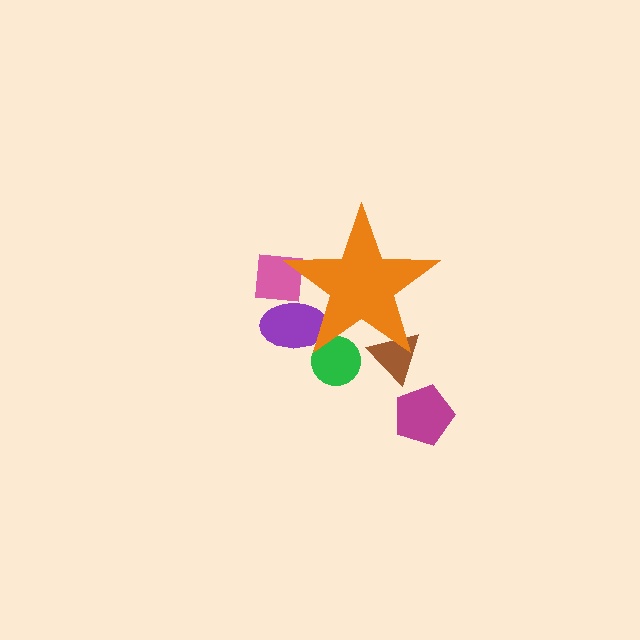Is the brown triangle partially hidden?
Yes, the brown triangle is partially hidden behind the orange star.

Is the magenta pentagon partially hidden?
No, the magenta pentagon is fully visible.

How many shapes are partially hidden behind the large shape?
4 shapes are partially hidden.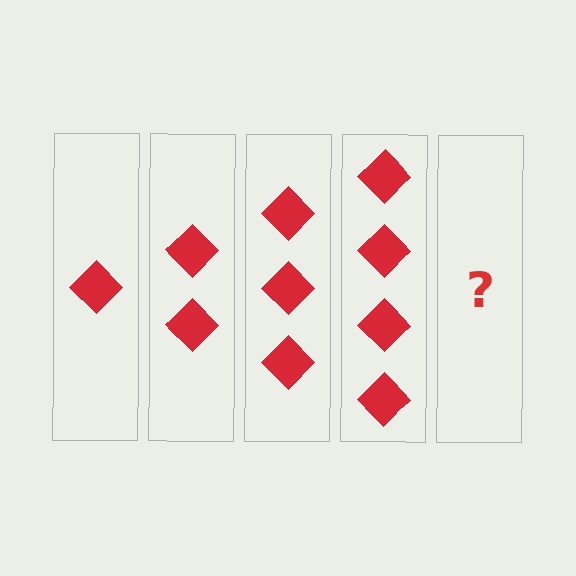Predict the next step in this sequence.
The next step is 5 diamonds.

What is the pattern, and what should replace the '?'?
The pattern is that each step adds one more diamond. The '?' should be 5 diamonds.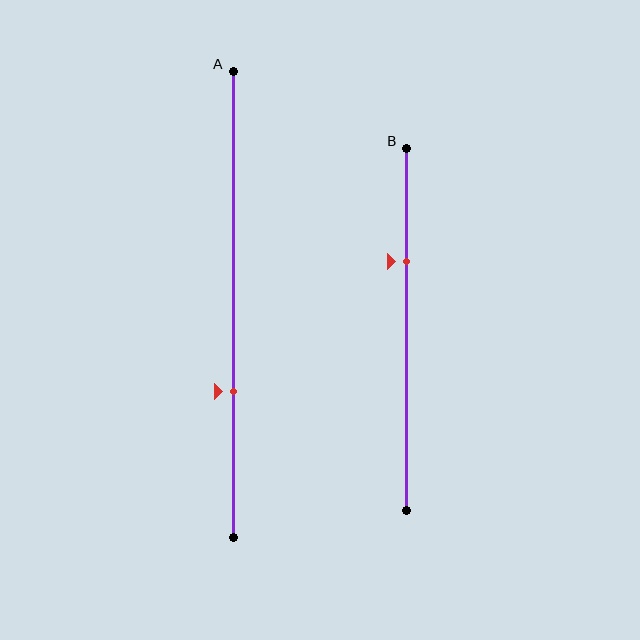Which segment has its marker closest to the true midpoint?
Segment B has its marker closest to the true midpoint.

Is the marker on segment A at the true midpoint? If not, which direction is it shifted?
No, the marker on segment A is shifted downward by about 19% of the segment length.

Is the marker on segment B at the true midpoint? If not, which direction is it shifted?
No, the marker on segment B is shifted upward by about 19% of the segment length.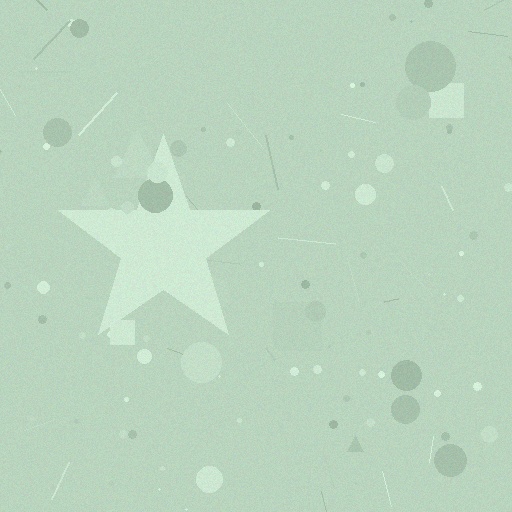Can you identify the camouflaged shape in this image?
The camouflaged shape is a star.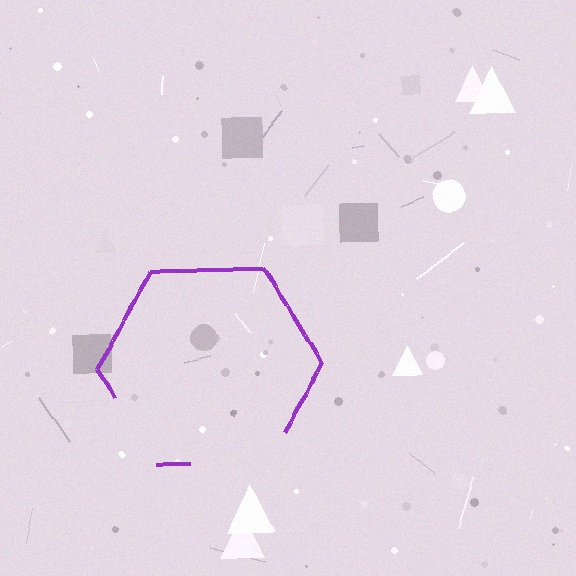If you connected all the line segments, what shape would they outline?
They would outline a hexagon.